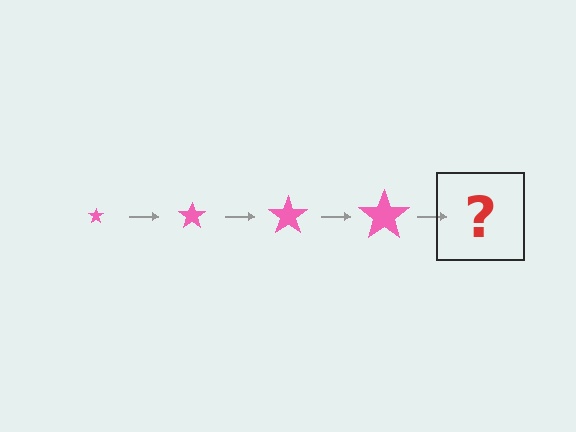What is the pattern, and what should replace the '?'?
The pattern is that the star gets progressively larger each step. The '?' should be a pink star, larger than the previous one.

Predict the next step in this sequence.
The next step is a pink star, larger than the previous one.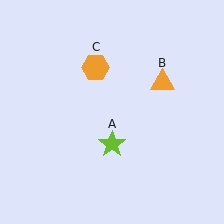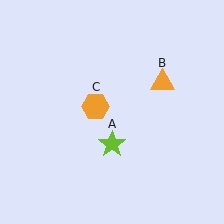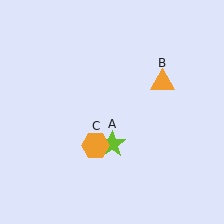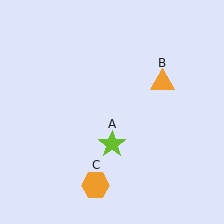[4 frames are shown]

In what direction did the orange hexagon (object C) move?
The orange hexagon (object C) moved down.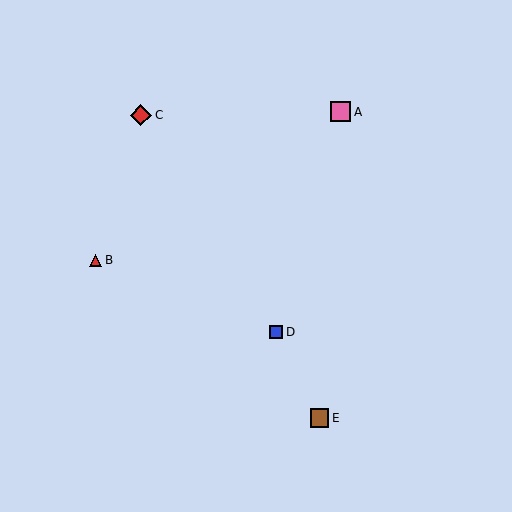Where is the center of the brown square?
The center of the brown square is at (320, 418).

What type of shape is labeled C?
Shape C is a red diamond.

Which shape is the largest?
The red diamond (labeled C) is the largest.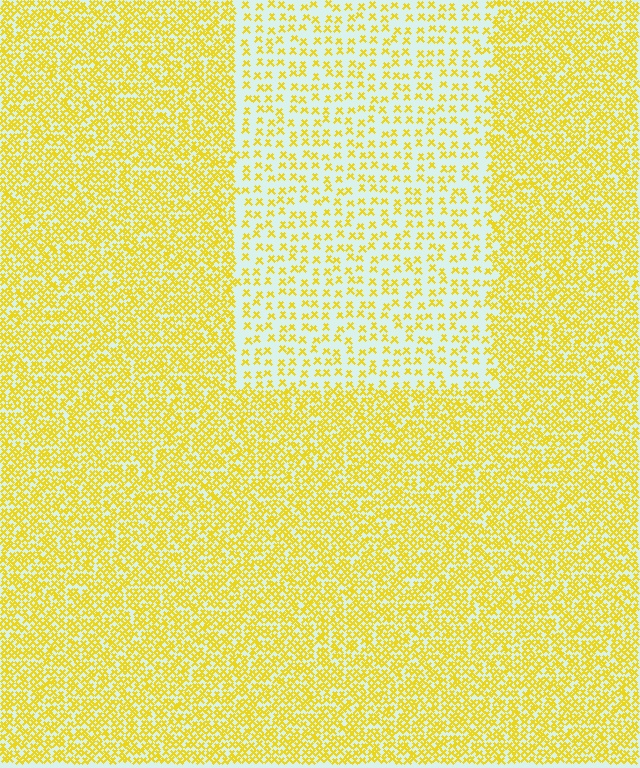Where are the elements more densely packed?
The elements are more densely packed outside the rectangle boundary.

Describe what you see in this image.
The image contains small yellow elements arranged at two different densities. A rectangle-shaped region is visible where the elements are less densely packed than the surrounding area.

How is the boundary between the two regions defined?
The boundary is defined by a change in element density (approximately 2.4x ratio). All elements are the same color, size, and shape.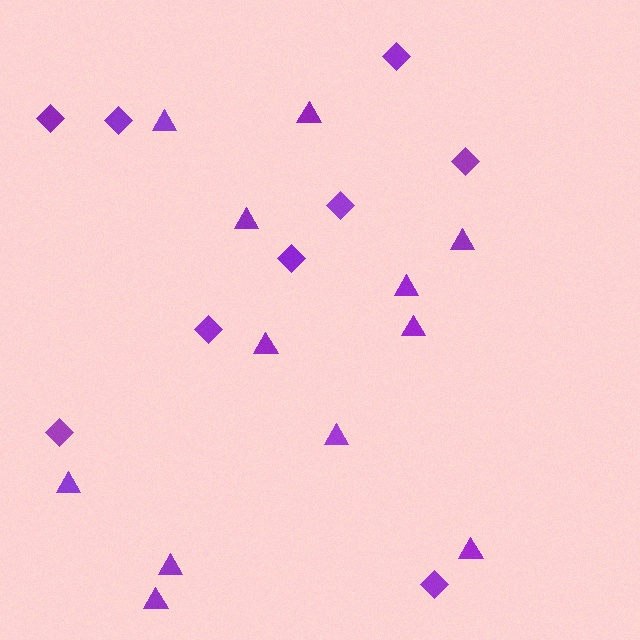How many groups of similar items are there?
There are 2 groups: one group of diamonds (9) and one group of triangles (12).